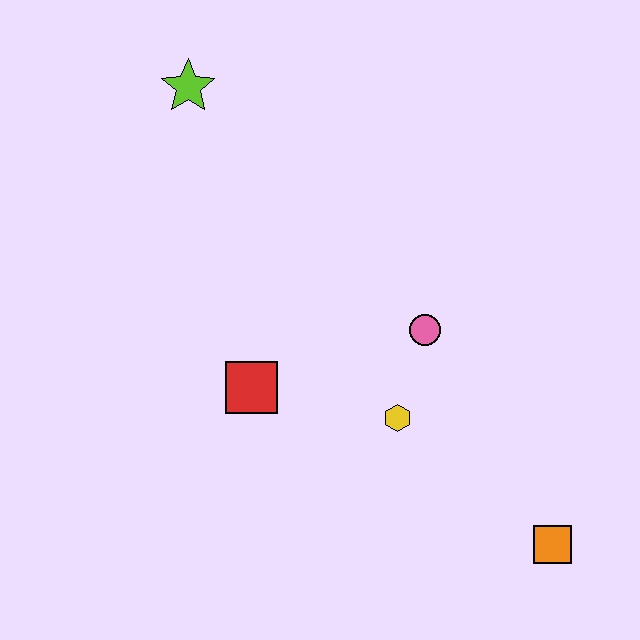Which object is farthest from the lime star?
The orange square is farthest from the lime star.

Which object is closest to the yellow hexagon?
The pink circle is closest to the yellow hexagon.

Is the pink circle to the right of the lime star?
Yes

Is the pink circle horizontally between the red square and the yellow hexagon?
No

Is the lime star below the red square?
No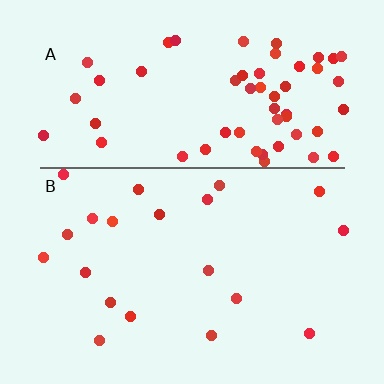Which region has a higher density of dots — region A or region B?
A (the top).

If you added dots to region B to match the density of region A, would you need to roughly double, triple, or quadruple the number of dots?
Approximately triple.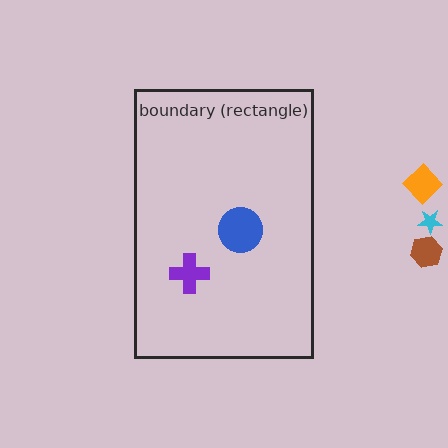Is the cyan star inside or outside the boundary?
Outside.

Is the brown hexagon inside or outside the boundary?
Outside.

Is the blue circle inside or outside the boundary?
Inside.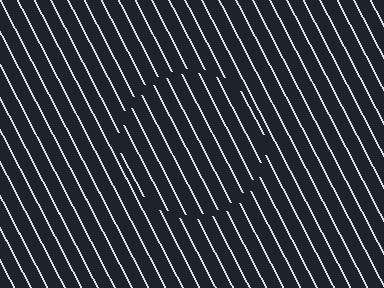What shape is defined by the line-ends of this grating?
An illusory circle. The interior of the shape contains the same grating, shifted by half a period — the contour is defined by the phase discontinuity where line-ends from the inner and outer gratings abut.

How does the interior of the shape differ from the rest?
The interior of the shape contains the same grating, shifted by half a period — the contour is defined by the phase discontinuity where line-ends from the inner and outer gratings abut.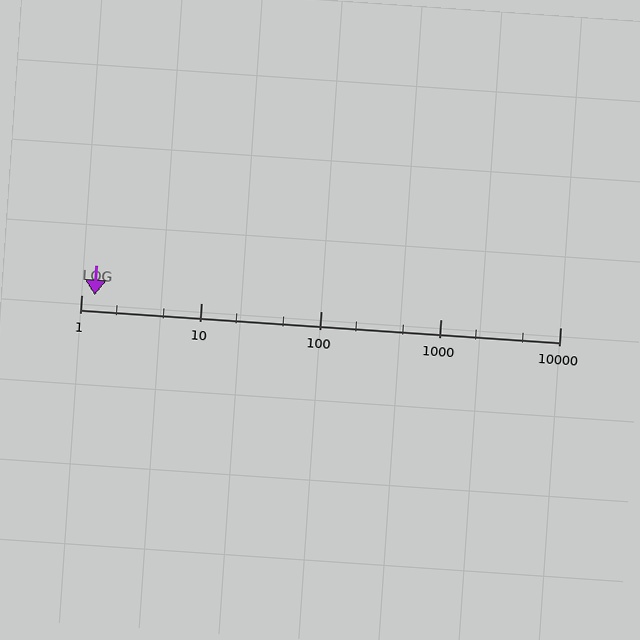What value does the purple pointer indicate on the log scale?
The pointer indicates approximately 1.3.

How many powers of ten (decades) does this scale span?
The scale spans 4 decades, from 1 to 10000.